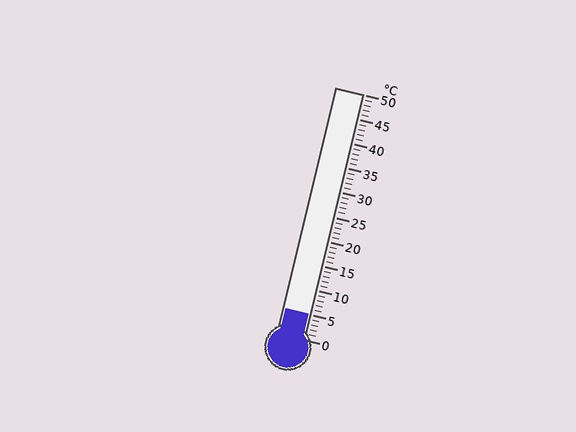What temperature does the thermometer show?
The thermometer shows approximately 5°C.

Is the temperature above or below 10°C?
The temperature is below 10°C.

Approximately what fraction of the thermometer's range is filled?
The thermometer is filled to approximately 10% of its range.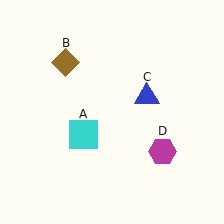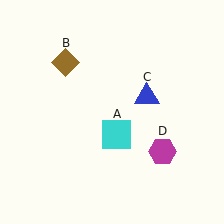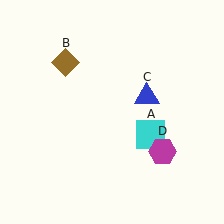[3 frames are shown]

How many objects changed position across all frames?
1 object changed position: cyan square (object A).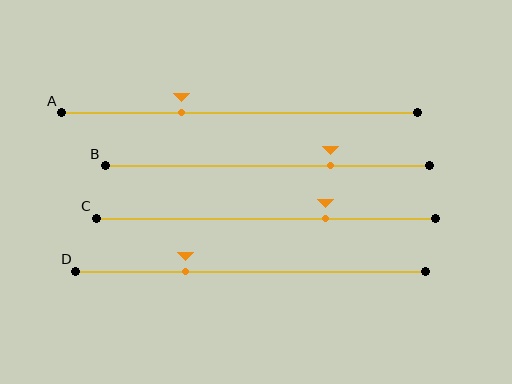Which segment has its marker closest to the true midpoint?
Segment A has its marker closest to the true midpoint.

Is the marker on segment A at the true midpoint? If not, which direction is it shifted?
No, the marker on segment A is shifted to the left by about 16% of the segment length.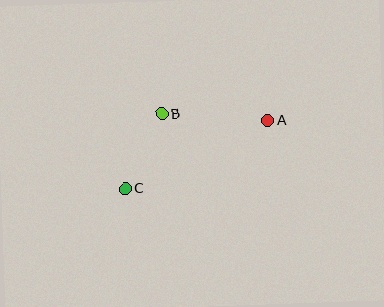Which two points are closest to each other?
Points B and C are closest to each other.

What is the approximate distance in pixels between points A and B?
The distance between A and B is approximately 106 pixels.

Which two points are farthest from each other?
Points A and C are farthest from each other.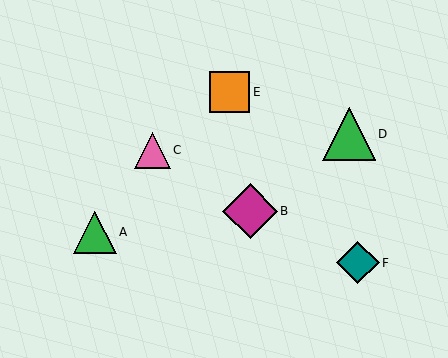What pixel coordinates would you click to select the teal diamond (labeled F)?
Click at (358, 263) to select the teal diamond F.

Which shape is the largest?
The magenta diamond (labeled B) is the largest.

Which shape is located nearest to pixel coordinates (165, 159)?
The pink triangle (labeled C) at (153, 150) is nearest to that location.